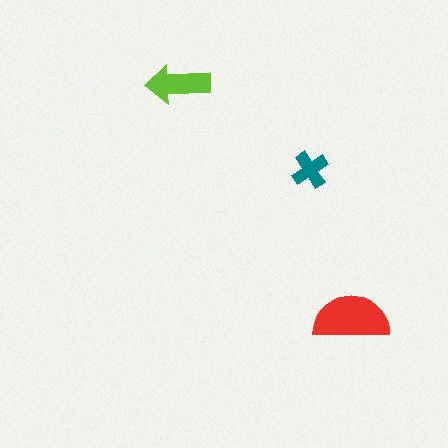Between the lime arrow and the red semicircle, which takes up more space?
The red semicircle.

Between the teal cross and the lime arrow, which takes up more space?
The lime arrow.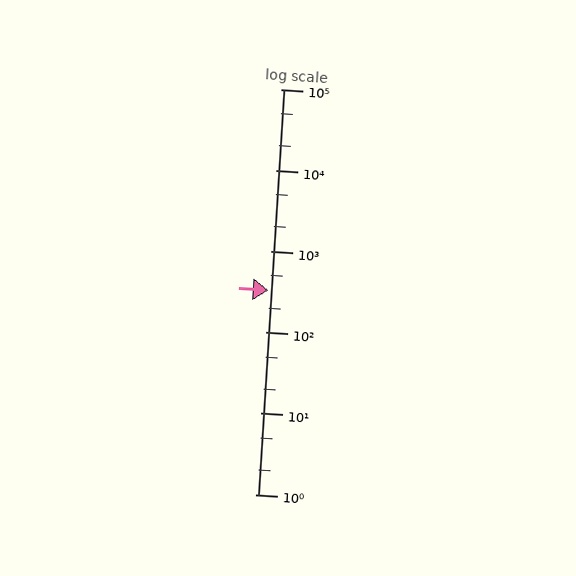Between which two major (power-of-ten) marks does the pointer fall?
The pointer is between 100 and 1000.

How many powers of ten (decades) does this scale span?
The scale spans 5 decades, from 1 to 100000.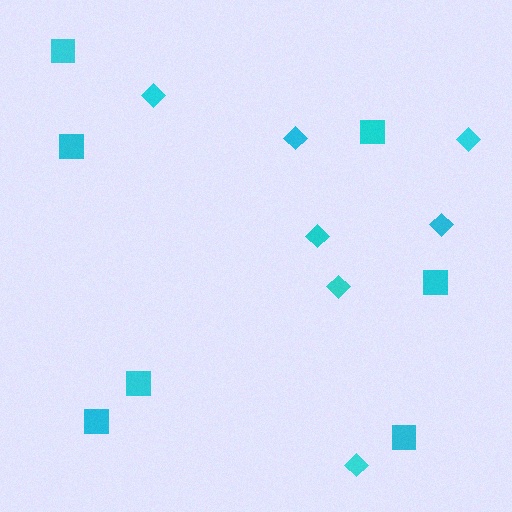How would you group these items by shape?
There are 2 groups: one group of diamonds (7) and one group of squares (7).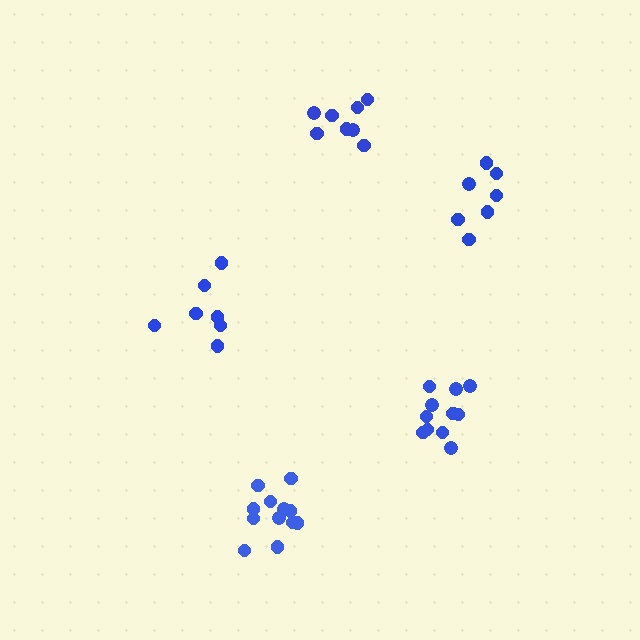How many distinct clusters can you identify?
There are 5 distinct clusters.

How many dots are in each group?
Group 1: 12 dots, Group 2: 7 dots, Group 3: 7 dots, Group 4: 8 dots, Group 5: 12 dots (46 total).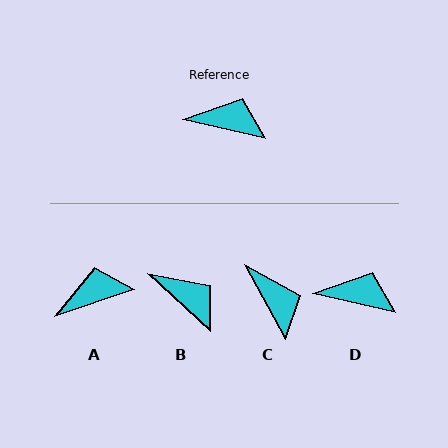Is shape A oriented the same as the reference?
No, it is off by about 32 degrees.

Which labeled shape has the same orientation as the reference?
D.